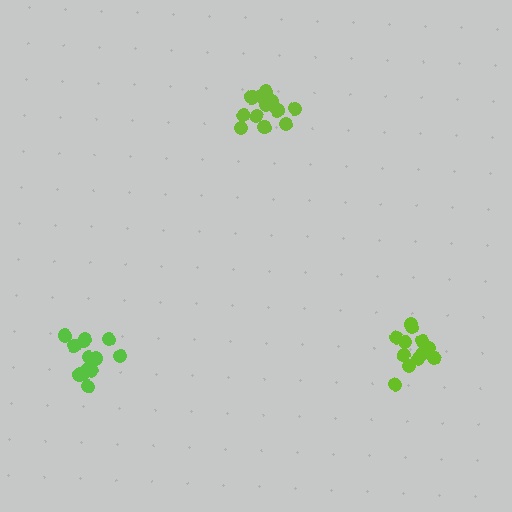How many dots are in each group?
Group 1: 12 dots, Group 2: 14 dots, Group 3: 13 dots (39 total).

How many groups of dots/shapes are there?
There are 3 groups.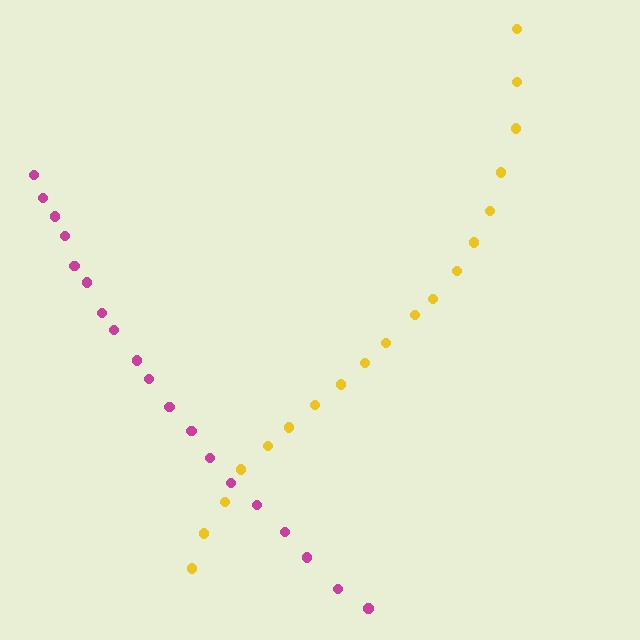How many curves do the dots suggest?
There are 2 distinct paths.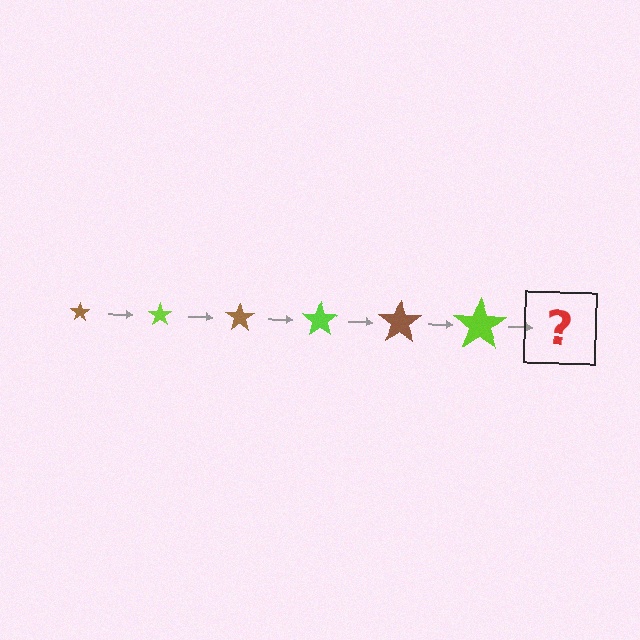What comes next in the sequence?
The next element should be a brown star, larger than the previous one.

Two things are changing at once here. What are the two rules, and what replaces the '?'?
The two rules are that the star grows larger each step and the color cycles through brown and lime. The '?' should be a brown star, larger than the previous one.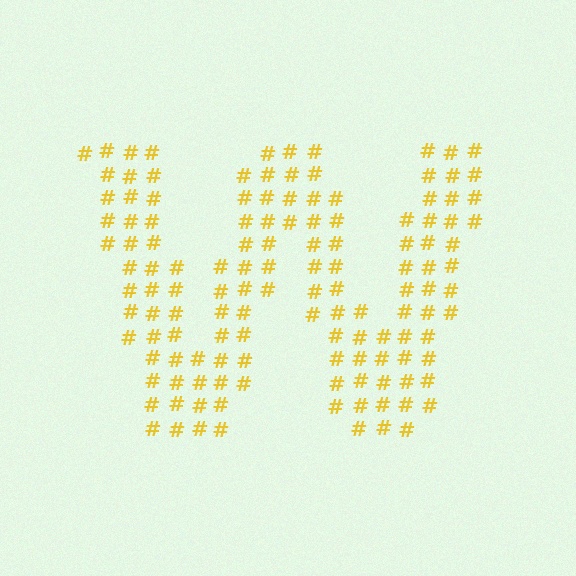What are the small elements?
The small elements are hash symbols.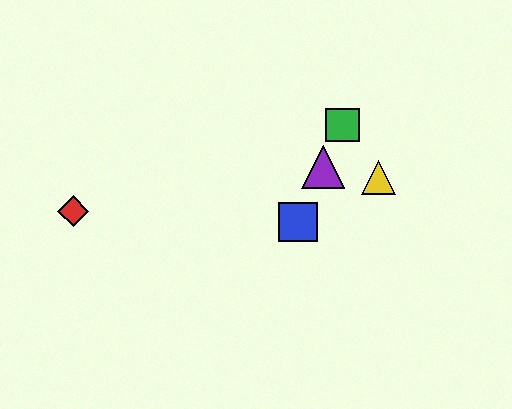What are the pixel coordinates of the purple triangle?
The purple triangle is at (323, 167).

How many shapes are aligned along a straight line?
3 shapes (the blue square, the green square, the purple triangle) are aligned along a straight line.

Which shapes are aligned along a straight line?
The blue square, the green square, the purple triangle are aligned along a straight line.